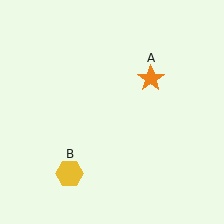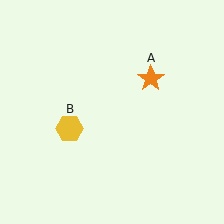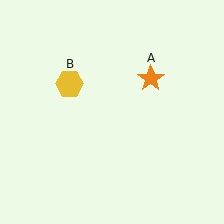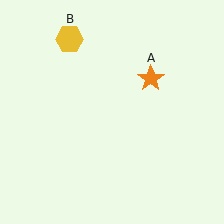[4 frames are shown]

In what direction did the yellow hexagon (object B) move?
The yellow hexagon (object B) moved up.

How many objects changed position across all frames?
1 object changed position: yellow hexagon (object B).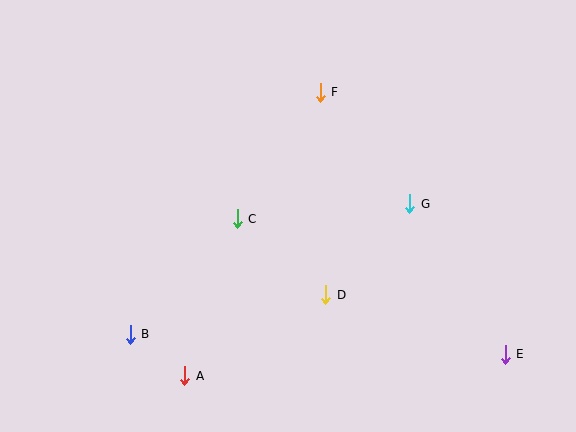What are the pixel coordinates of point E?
Point E is at (505, 354).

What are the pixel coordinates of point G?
Point G is at (410, 204).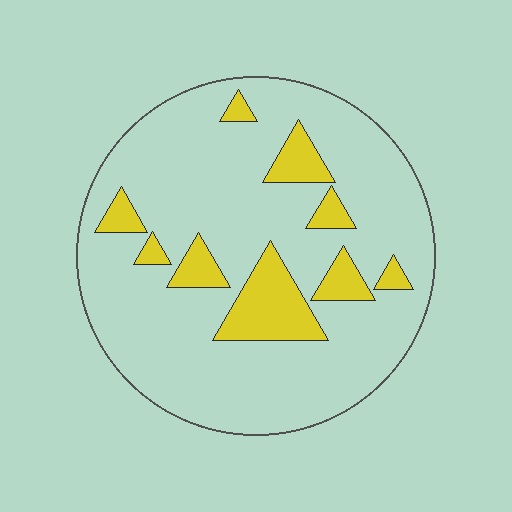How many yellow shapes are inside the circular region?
9.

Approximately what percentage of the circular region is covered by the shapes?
Approximately 15%.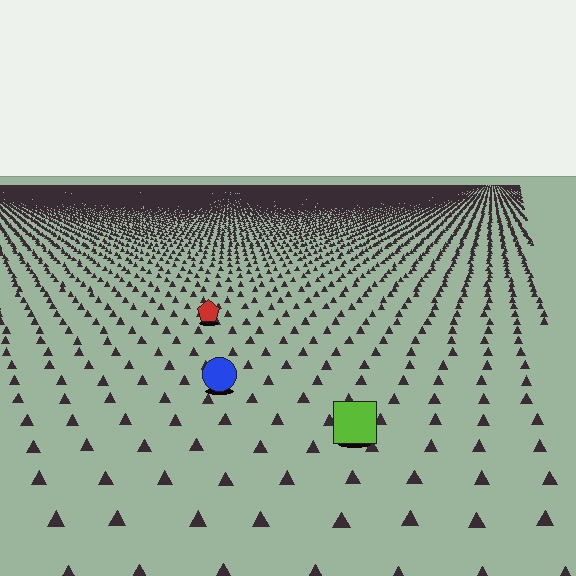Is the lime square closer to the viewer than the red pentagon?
Yes. The lime square is closer — you can tell from the texture gradient: the ground texture is coarser near it.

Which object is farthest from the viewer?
The red pentagon is farthest from the viewer. It appears smaller and the ground texture around it is denser.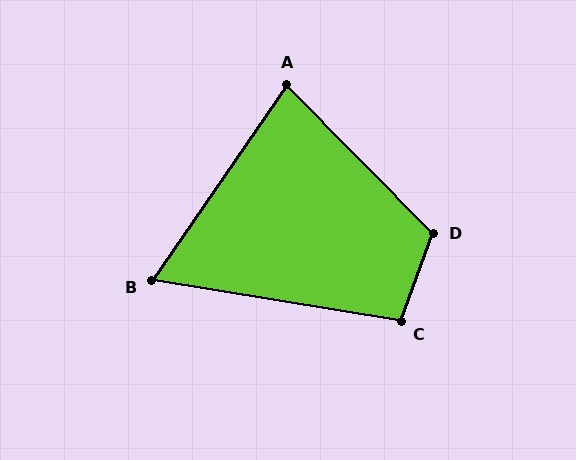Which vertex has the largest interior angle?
D, at approximately 115 degrees.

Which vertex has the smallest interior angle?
B, at approximately 65 degrees.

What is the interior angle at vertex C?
Approximately 101 degrees (obtuse).